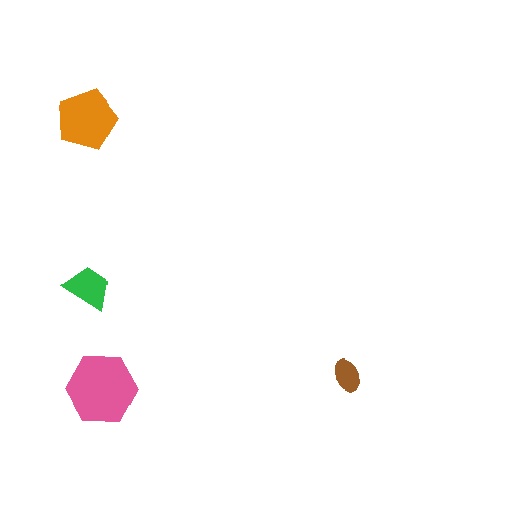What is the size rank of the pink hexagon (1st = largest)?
1st.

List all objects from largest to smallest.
The pink hexagon, the orange pentagon, the green trapezoid, the brown ellipse.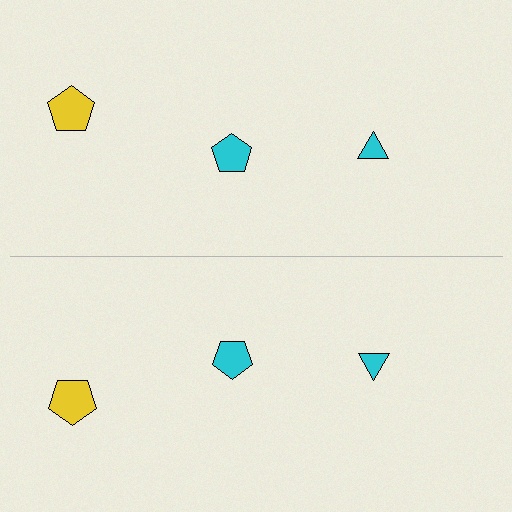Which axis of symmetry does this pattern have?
The pattern has a horizontal axis of symmetry running through the center of the image.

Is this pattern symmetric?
Yes, this pattern has bilateral (reflection) symmetry.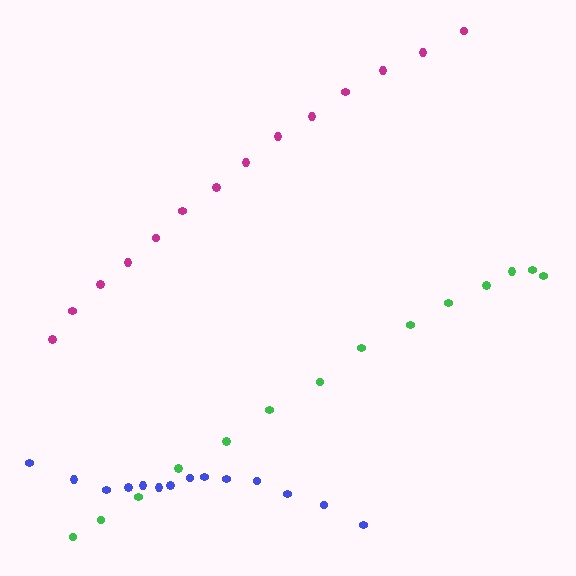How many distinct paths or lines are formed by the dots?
There are 3 distinct paths.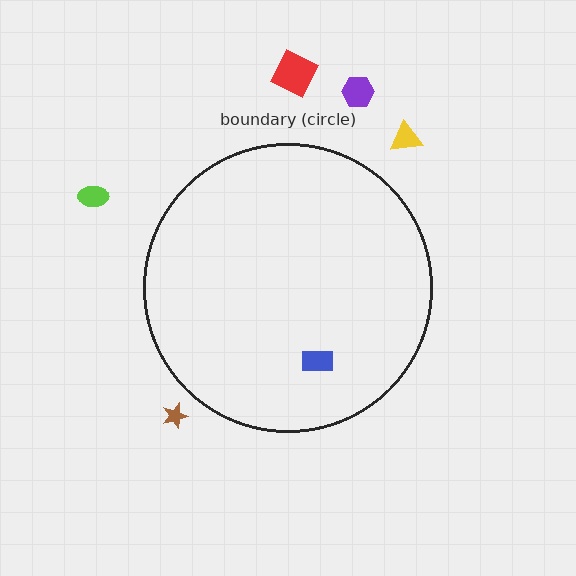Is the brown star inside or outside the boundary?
Outside.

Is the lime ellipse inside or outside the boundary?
Outside.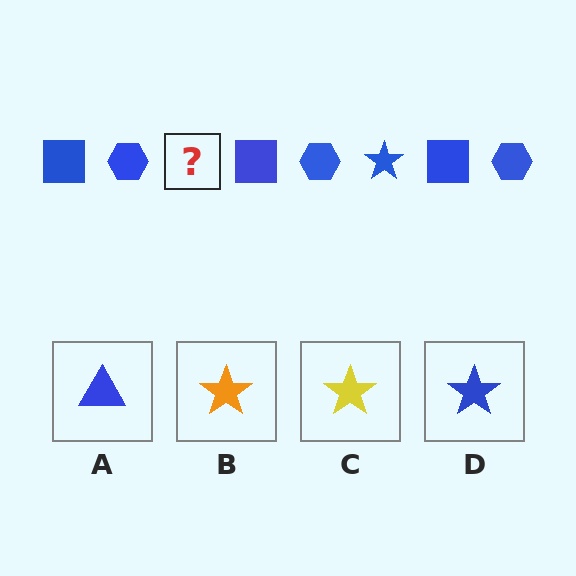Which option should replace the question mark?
Option D.